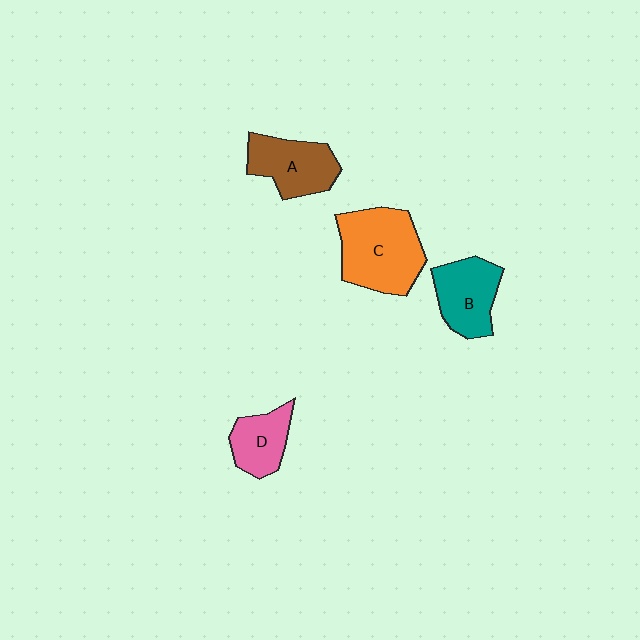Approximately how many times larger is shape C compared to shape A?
Approximately 1.4 times.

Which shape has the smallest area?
Shape D (pink).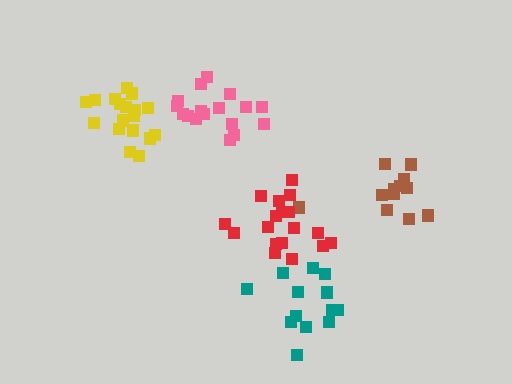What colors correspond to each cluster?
The clusters are colored: pink, brown, yellow, red, teal.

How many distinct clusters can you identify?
There are 5 distinct clusters.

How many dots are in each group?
Group 1: 17 dots, Group 2: 12 dots, Group 3: 18 dots, Group 4: 18 dots, Group 5: 14 dots (79 total).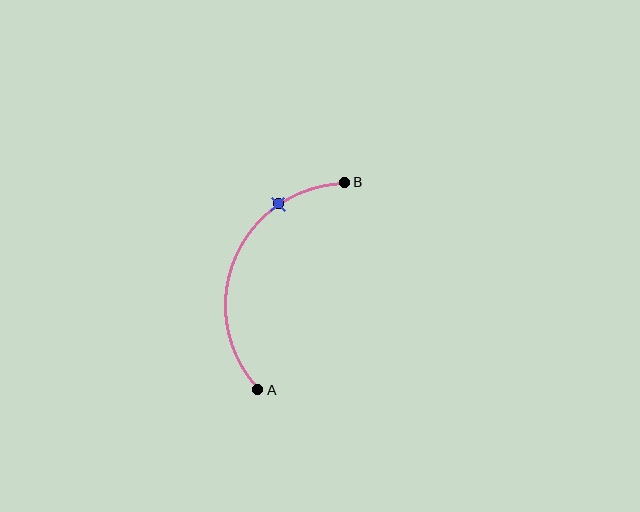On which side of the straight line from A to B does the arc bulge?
The arc bulges to the left of the straight line connecting A and B.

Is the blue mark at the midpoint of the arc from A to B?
No. The blue mark lies on the arc but is closer to endpoint B. The arc midpoint would be at the point on the curve equidistant along the arc from both A and B.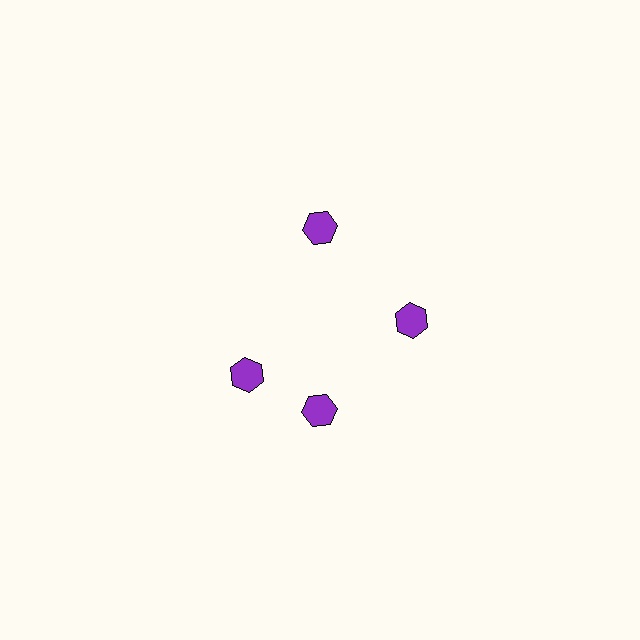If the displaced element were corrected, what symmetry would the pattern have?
It would have 4-fold rotational symmetry — the pattern would map onto itself every 90 degrees.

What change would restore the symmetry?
The symmetry would be restored by rotating it back into even spacing with its neighbors so that all 4 hexagons sit at equal angles and equal distance from the center.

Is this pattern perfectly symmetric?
No. The 4 purple hexagons are arranged in a ring, but one element near the 9 o'clock position is rotated out of alignment along the ring, breaking the 4-fold rotational symmetry.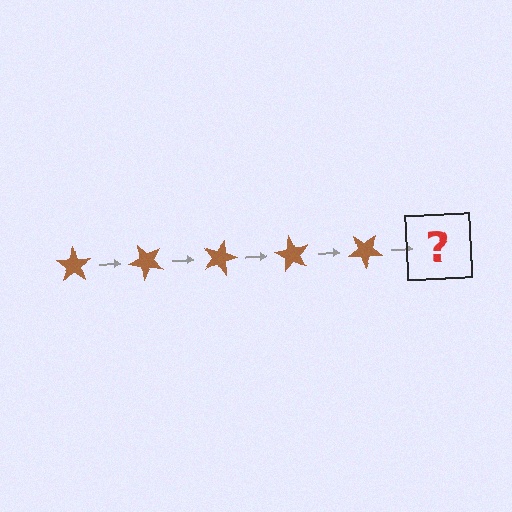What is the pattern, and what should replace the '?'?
The pattern is that the star rotates 45 degrees each step. The '?' should be a brown star rotated 225 degrees.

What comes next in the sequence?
The next element should be a brown star rotated 225 degrees.